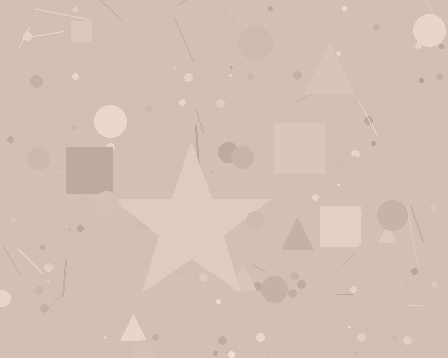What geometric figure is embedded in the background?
A star is embedded in the background.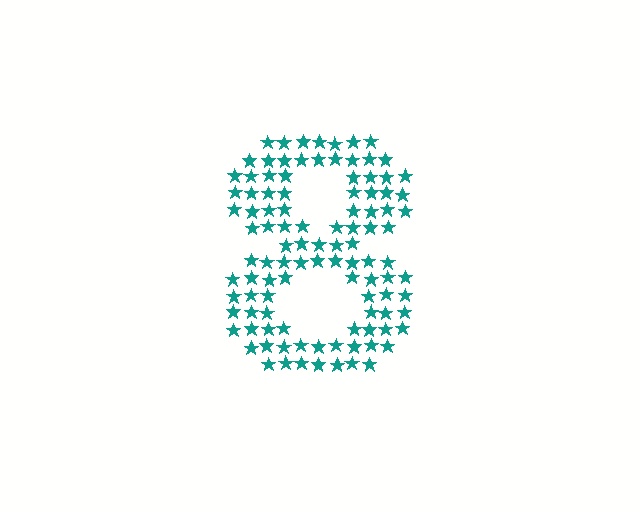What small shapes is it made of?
It is made of small stars.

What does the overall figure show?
The overall figure shows the digit 8.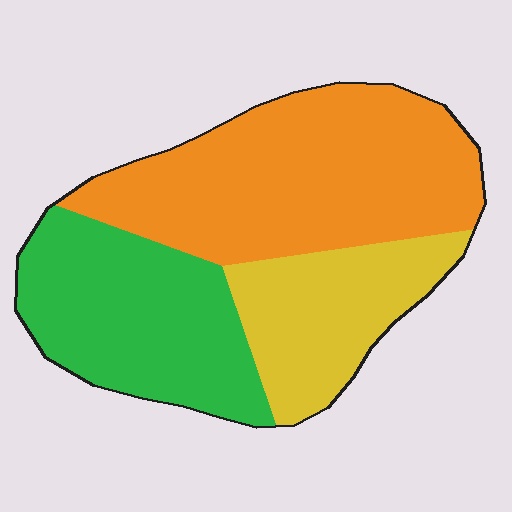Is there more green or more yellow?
Green.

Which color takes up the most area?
Orange, at roughly 45%.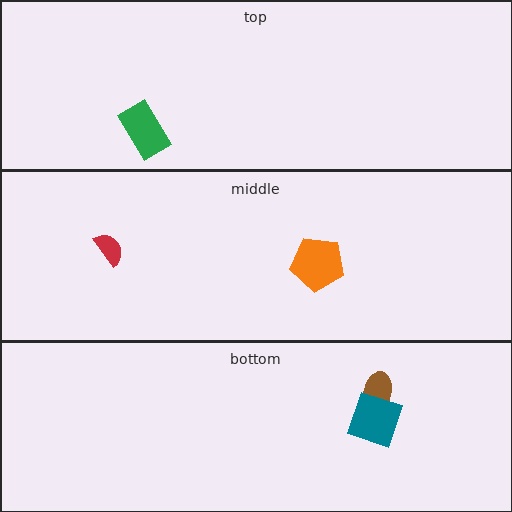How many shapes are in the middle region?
2.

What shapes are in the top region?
The green rectangle.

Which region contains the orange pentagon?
The middle region.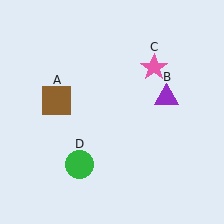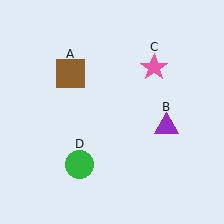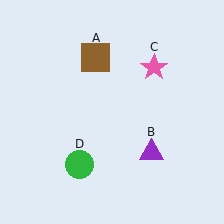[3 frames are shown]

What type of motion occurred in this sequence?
The brown square (object A), purple triangle (object B) rotated clockwise around the center of the scene.